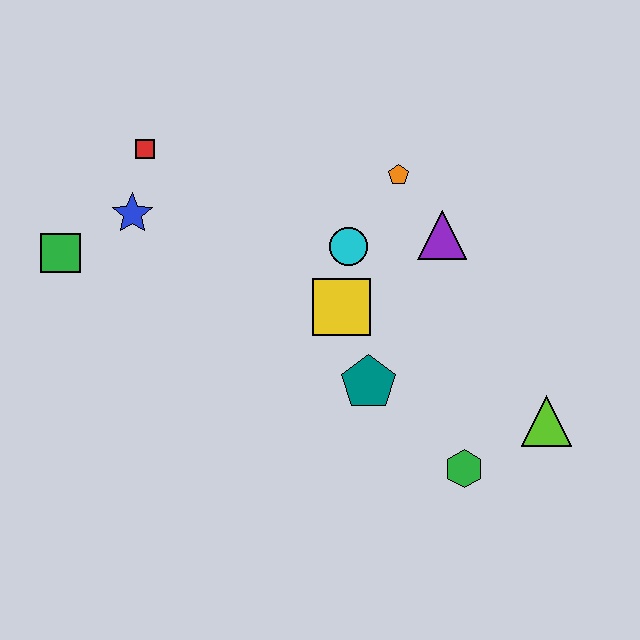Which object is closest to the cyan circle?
The yellow square is closest to the cyan circle.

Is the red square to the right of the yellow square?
No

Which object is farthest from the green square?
The lime triangle is farthest from the green square.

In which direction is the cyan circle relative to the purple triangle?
The cyan circle is to the left of the purple triangle.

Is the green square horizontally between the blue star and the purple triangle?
No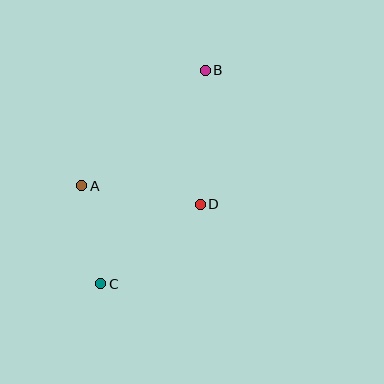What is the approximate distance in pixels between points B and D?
The distance between B and D is approximately 134 pixels.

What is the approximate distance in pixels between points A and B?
The distance between A and B is approximately 169 pixels.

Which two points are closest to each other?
Points A and C are closest to each other.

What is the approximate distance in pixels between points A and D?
The distance between A and D is approximately 120 pixels.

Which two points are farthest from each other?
Points B and C are farthest from each other.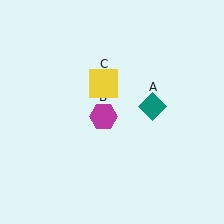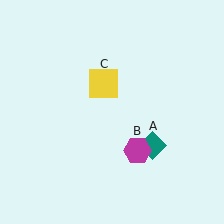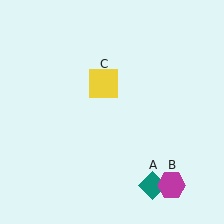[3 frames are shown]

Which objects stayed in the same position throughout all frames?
Yellow square (object C) remained stationary.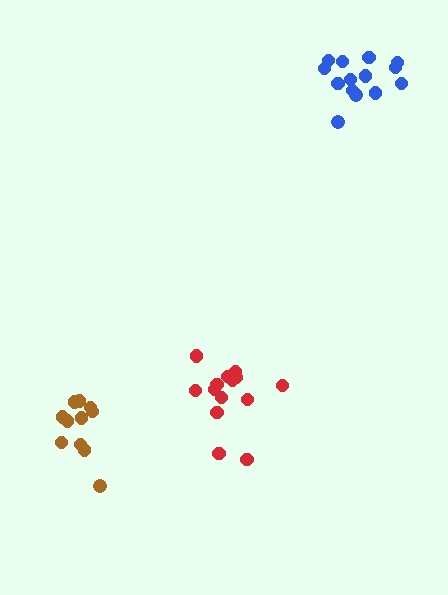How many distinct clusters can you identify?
There are 3 distinct clusters.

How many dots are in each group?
Group 1: 11 dots, Group 2: 15 dots, Group 3: 14 dots (40 total).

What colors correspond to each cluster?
The clusters are colored: brown, red, blue.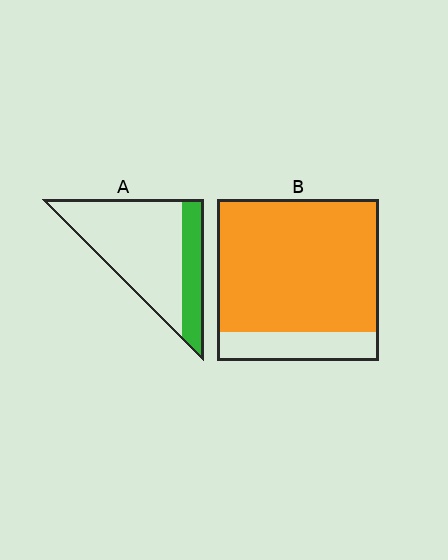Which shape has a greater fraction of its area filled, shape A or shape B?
Shape B.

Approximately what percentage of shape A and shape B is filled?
A is approximately 25% and B is approximately 80%.